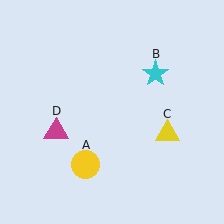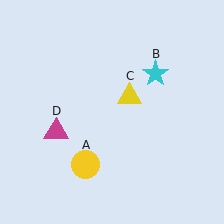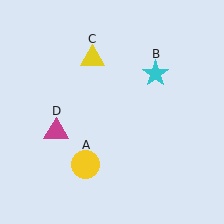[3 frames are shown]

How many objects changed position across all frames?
1 object changed position: yellow triangle (object C).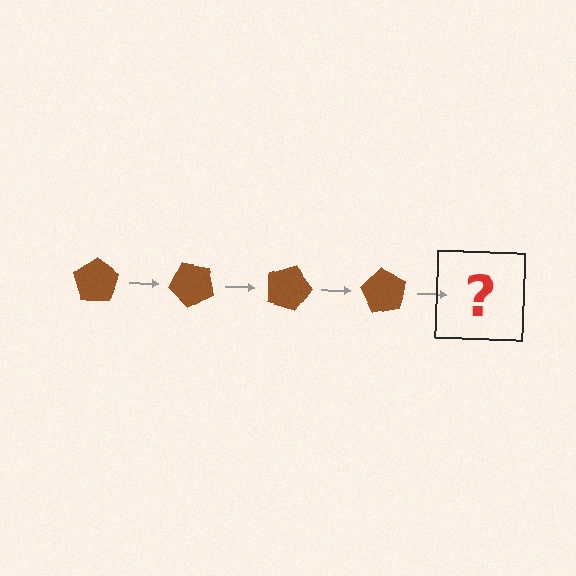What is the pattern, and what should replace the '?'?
The pattern is that the pentagon rotates 45 degrees each step. The '?' should be a brown pentagon rotated 180 degrees.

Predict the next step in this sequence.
The next step is a brown pentagon rotated 180 degrees.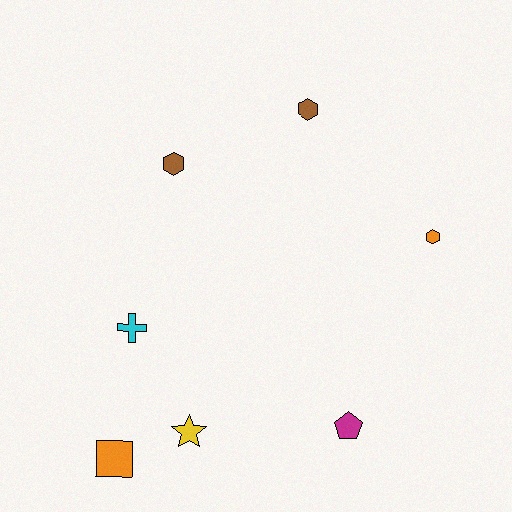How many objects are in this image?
There are 7 objects.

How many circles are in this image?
There are no circles.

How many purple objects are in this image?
There are no purple objects.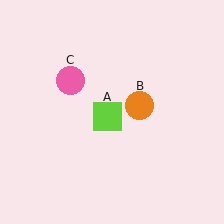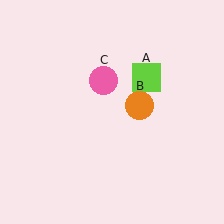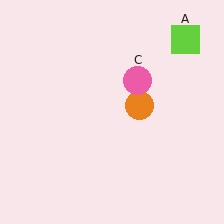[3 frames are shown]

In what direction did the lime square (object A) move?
The lime square (object A) moved up and to the right.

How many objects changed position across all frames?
2 objects changed position: lime square (object A), pink circle (object C).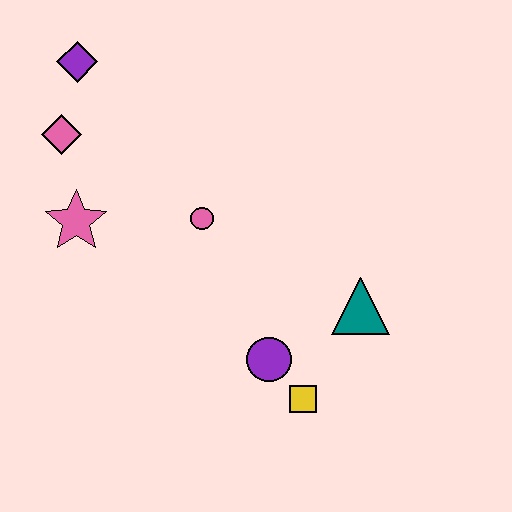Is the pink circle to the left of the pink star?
No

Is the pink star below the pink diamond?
Yes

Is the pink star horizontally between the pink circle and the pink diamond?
Yes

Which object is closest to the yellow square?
The purple circle is closest to the yellow square.